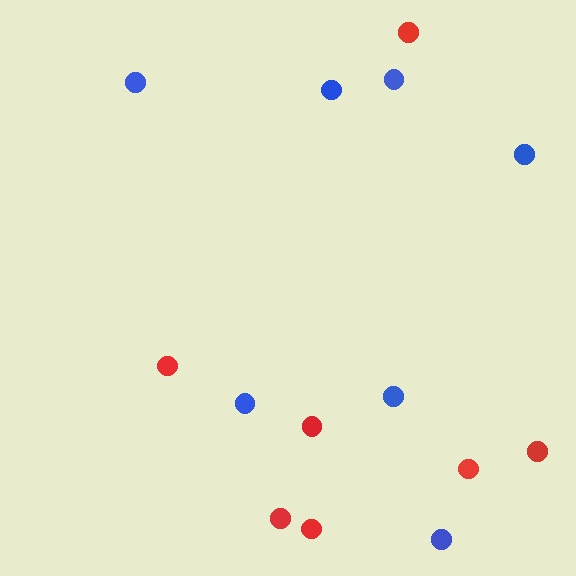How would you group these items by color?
There are 2 groups: one group of red circles (7) and one group of blue circles (7).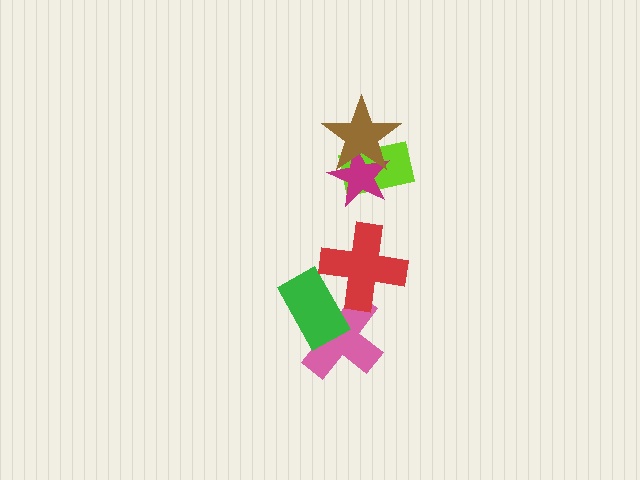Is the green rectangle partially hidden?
Yes, it is partially covered by another shape.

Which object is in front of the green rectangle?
The red cross is in front of the green rectangle.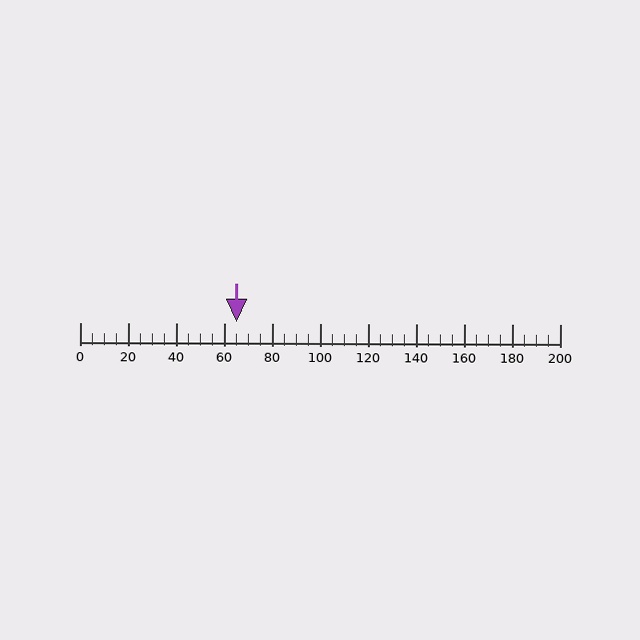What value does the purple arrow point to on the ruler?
The purple arrow points to approximately 65.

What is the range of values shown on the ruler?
The ruler shows values from 0 to 200.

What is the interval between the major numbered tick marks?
The major tick marks are spaced 20 units apart.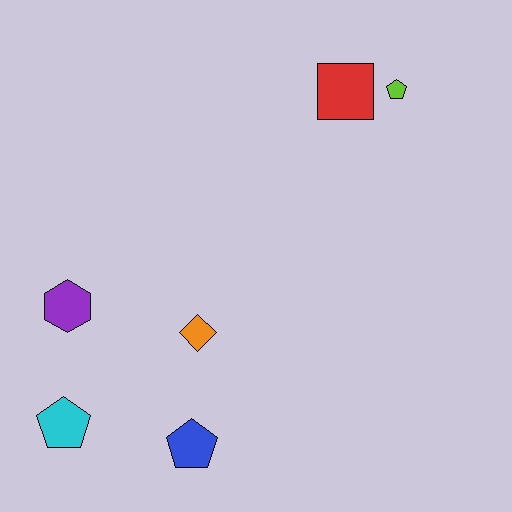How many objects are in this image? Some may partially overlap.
There are 6 objects.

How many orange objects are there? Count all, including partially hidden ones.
There is 1 orange object.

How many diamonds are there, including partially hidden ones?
There is 1 diamond.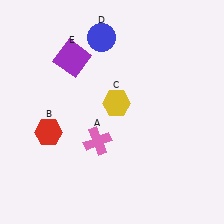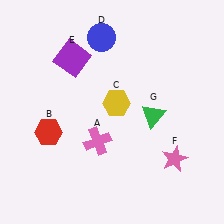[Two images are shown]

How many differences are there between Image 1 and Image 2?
There are 2 differences between the two images.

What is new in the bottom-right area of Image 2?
A green triangle (G) was added in the bottom-right area of Image 2.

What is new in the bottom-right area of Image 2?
A pink star (F) was added in the bottom-right area of Image 2.